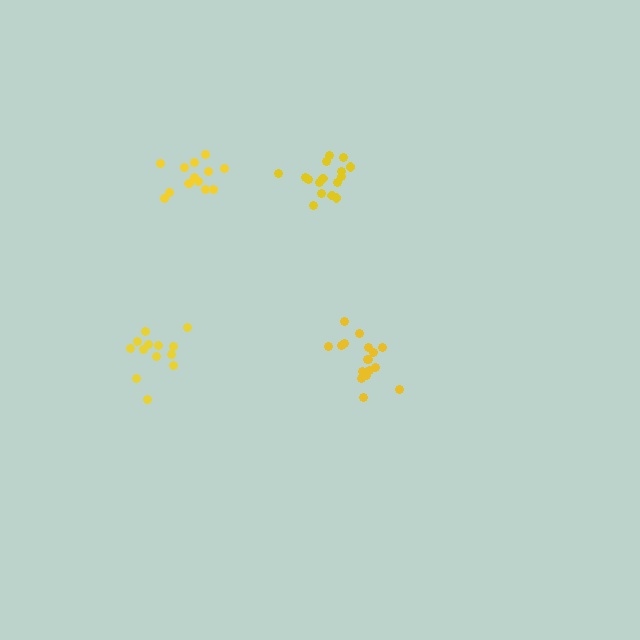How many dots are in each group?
Group 1: 13 dots, Group 2: 16 dots, Group 3: 13 dots, Group 4: 17 dots (59 total).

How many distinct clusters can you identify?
There are 4 distinct clusters.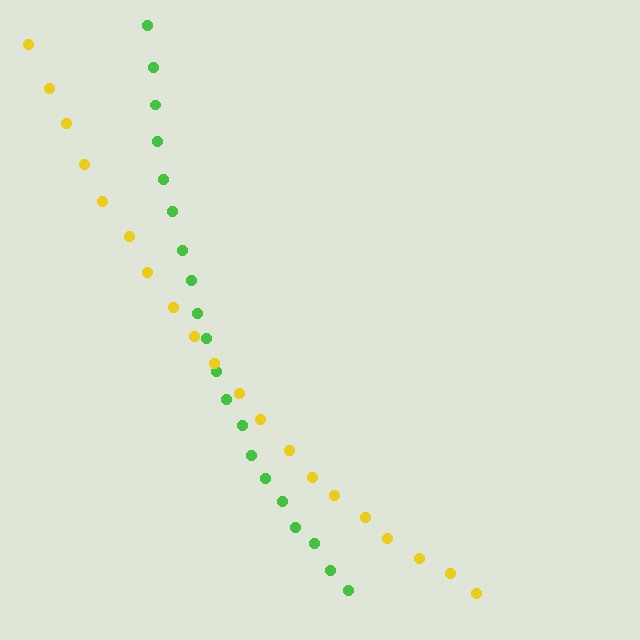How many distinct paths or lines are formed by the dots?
There are 2 distinct paths.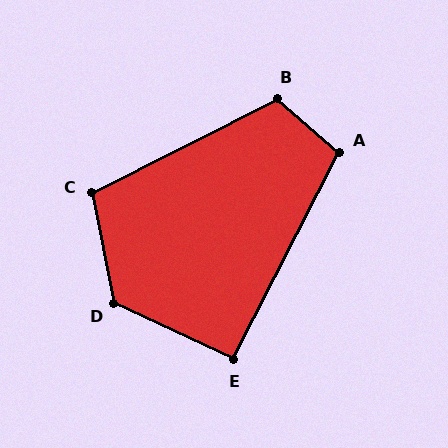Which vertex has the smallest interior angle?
E, at approximately 92 degrees.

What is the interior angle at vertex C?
Approximately 106 degrees (obtuse).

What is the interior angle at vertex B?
Approximately 112 degrees (obtuse).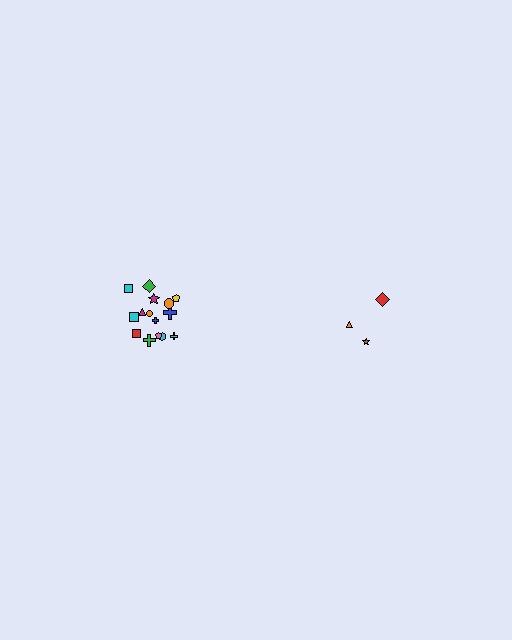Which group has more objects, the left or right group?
The left group.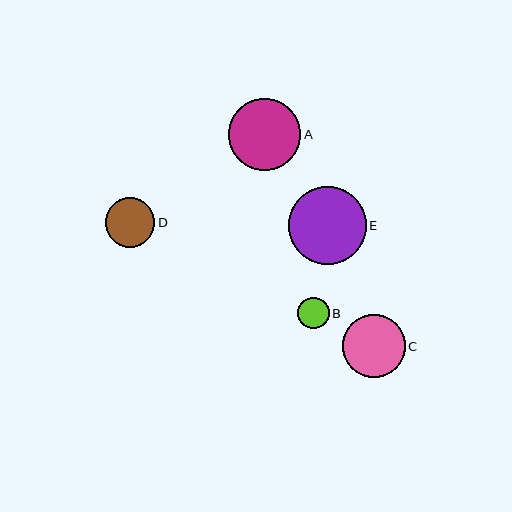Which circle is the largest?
Circle E is the largest with a size of approximately 77 pixels.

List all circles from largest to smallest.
From largest to smallest: E, A, C, D, B.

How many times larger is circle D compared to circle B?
Circle D is approximately 1.6 times the size of circle B.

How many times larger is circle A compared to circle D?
Circle A is approximately 1.5 times the size of circle D.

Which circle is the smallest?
Circle B is the smallest with a size of approximately 32 pixels.